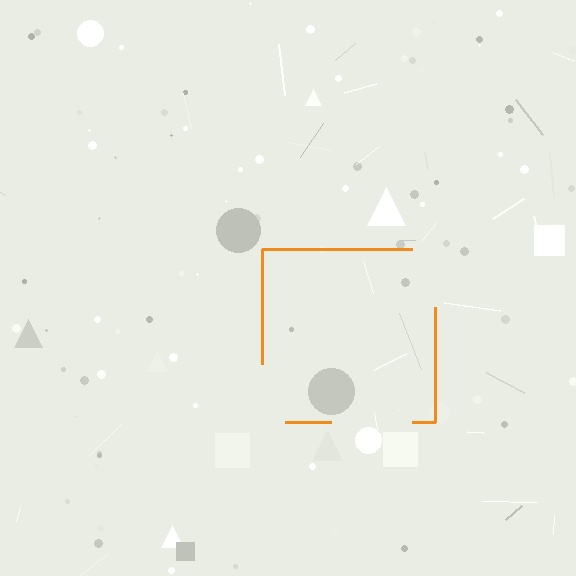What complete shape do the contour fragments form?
The contour fragments form a square.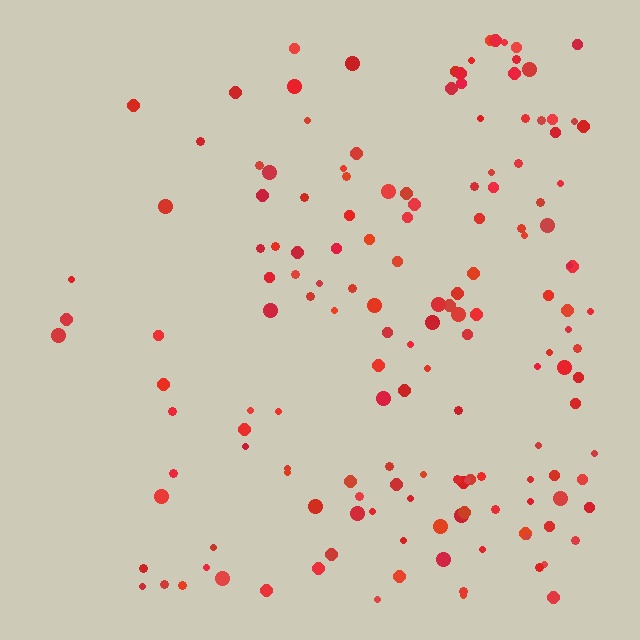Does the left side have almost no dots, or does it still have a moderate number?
Still a moderate number, just noticeably fewer than the right.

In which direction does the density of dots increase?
From left to right, with the right side densest.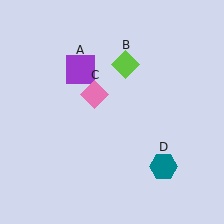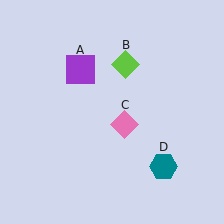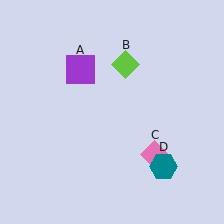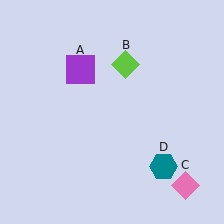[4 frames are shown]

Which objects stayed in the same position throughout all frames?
Purple square (object A) and lime diamond (object B) and teal hexagon (object D) remained stationary.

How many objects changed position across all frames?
1 object changed position: pink diamond (object C).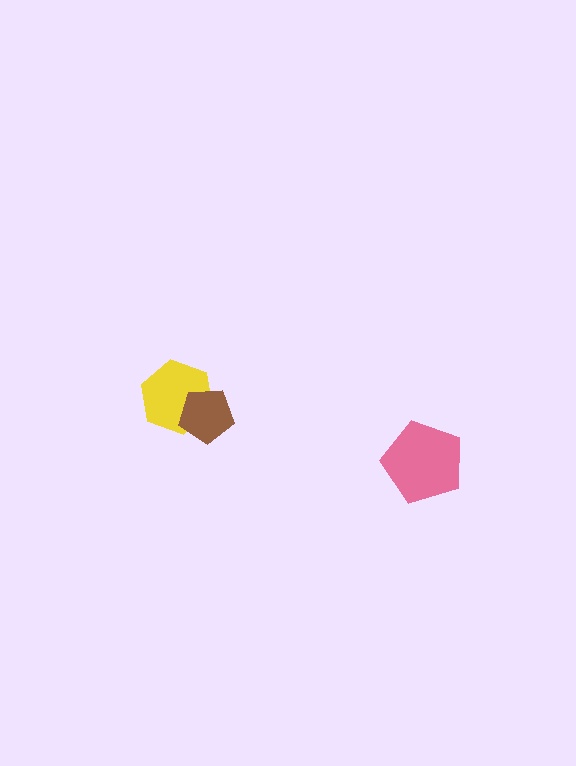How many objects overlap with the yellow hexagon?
1 object overlaps with the yellow hexagon.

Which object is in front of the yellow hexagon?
The brown pentagon is in front of the yellow hexagon.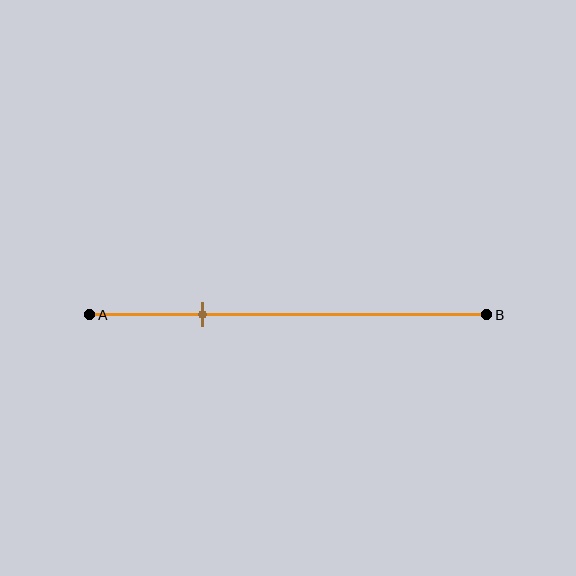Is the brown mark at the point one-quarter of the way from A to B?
No, the mark is at about 30% from A, not at the 25% one-quarter point.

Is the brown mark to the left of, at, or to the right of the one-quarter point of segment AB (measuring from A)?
The brown mark is to the right of the one-quarter point of segment AB.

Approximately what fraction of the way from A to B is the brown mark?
The brown mark is approximately 30% of the way from A to B.